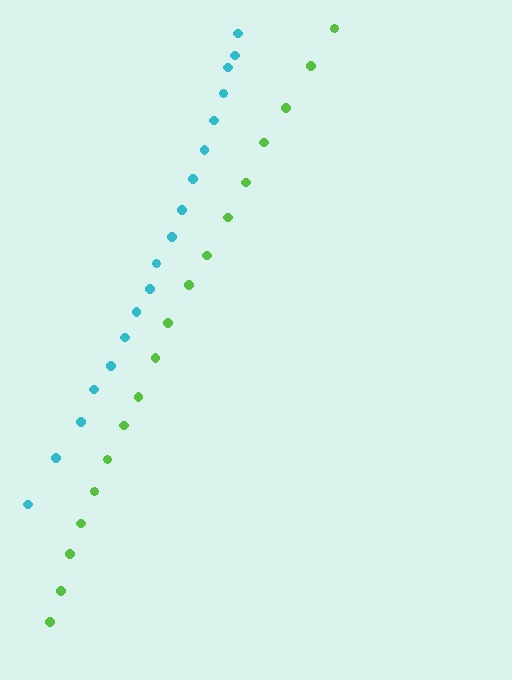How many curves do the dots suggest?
There are 2 distinct paths.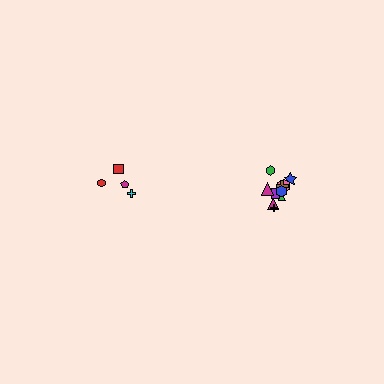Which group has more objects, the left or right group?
The right group.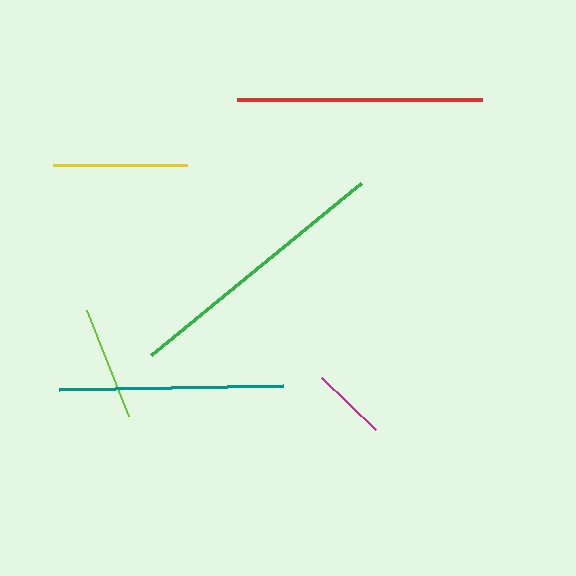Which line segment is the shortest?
The magenta line is the shortest at approximately 75 pixels.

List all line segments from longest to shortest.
From longest to shortest: green, red, teal, yellow, lime, magenta.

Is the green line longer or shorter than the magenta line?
The green line is longer than the magenta line.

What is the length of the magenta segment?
The magenta segment is approximately 75 pixels long.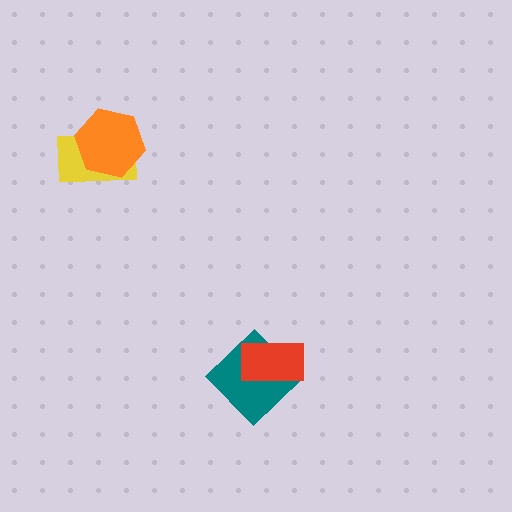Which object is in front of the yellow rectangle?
The orange hexagon is in front of the yellow rectangle.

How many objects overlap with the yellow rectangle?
1 object overlaps with the yellow rectangle.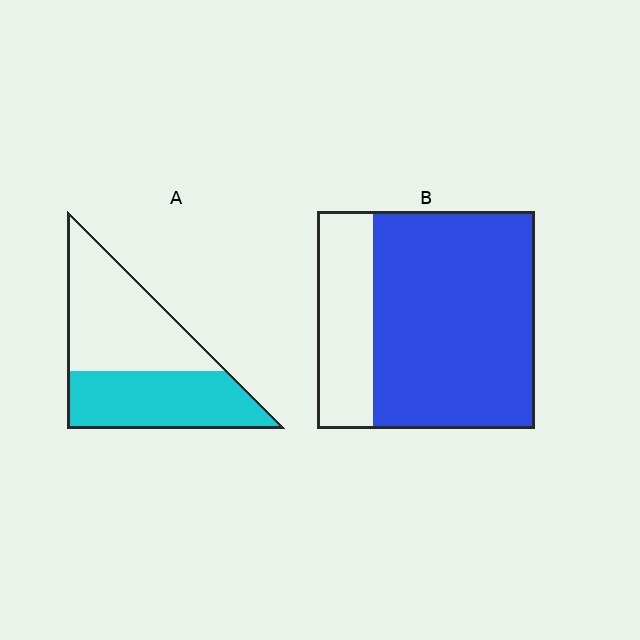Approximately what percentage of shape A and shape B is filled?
A is approximately 45% and B is approximately 75%.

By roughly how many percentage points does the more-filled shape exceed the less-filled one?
By roughly 30 percentage points (B over A).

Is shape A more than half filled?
Roughly half.